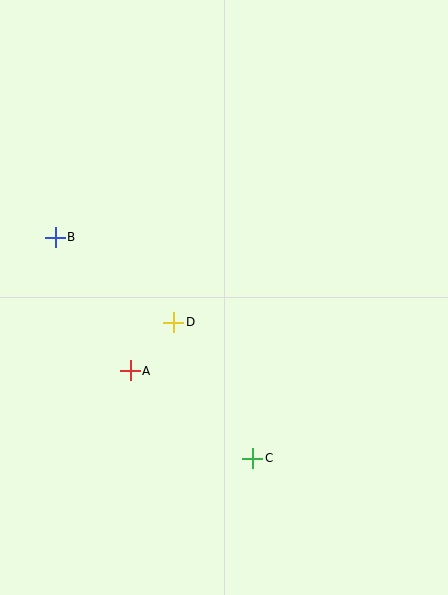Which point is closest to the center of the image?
Point D at (174, 322) is closest to the center.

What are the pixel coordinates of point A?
Point A is at (130, 371).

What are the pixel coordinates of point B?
Point B is at (55, 237).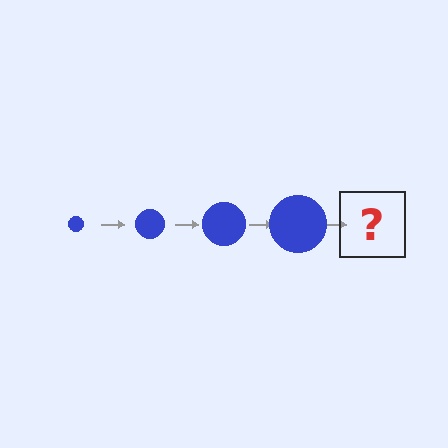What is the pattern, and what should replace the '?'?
The pattern is that the circle gets progressively larger each step. The '?' should be a blue circle, larger than the previous one.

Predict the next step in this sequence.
The next step is a blue circle, larger than the previous one.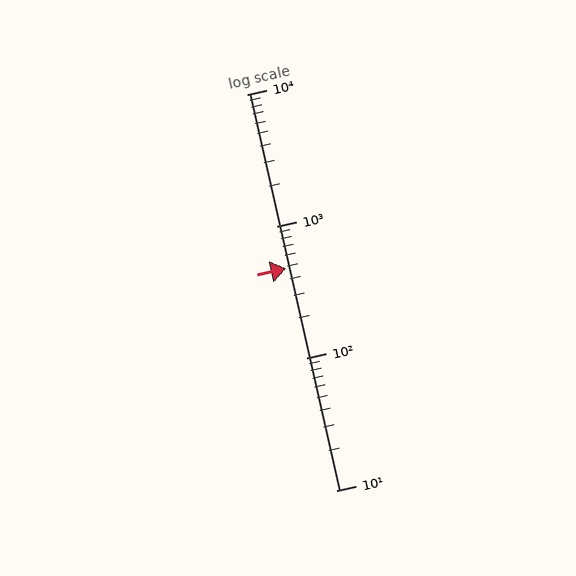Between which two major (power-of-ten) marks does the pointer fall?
The pointer is between 100 and 1000.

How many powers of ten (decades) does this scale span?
The scale spans 3 decades, from 10 to 10000.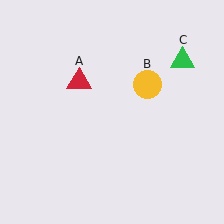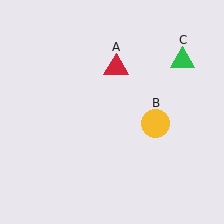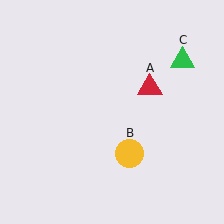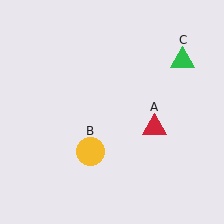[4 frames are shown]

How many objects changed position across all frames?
2 objects changed position: red triangle (object A), yellow circle (object B).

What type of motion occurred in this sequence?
The red triangle (object A), yellow circle (object B) rotated clockwise around the center of the scene.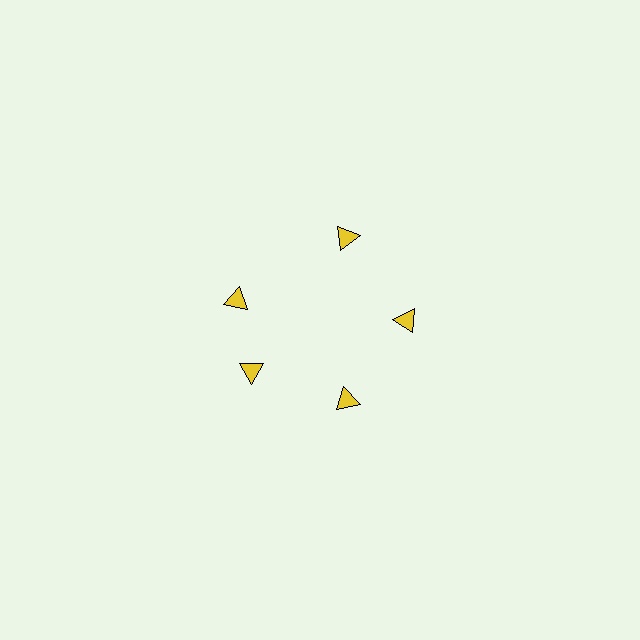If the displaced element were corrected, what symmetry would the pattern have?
It would have 5-fold rotational symmetry — the pattern would map onto itself every 72 degrees.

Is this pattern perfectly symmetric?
No. The 5 yellow triangles are arranged in a ring, but one element near the 10 o'clock position is rotated out of alignment along the ring, breaking the 5-fold rotational symmetry.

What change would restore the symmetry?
The symmetry would be restored by rotating it back into even spacing with its neighbors so that all 5 triangles sit at equal angles and equal distance from the center.